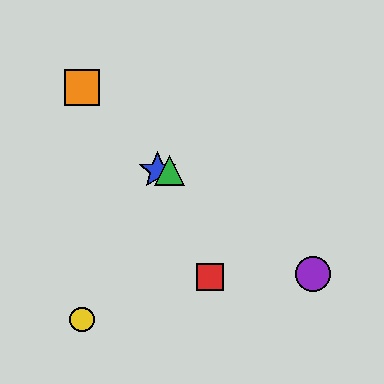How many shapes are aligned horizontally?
2 shapes (the blue star, the green triangle) are aligned horizontally.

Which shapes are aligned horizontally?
The blue star, the green triangle are aligned horizontally.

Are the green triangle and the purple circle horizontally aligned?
No, the green triangle is at y≈170 and the purple circle is at y≈274.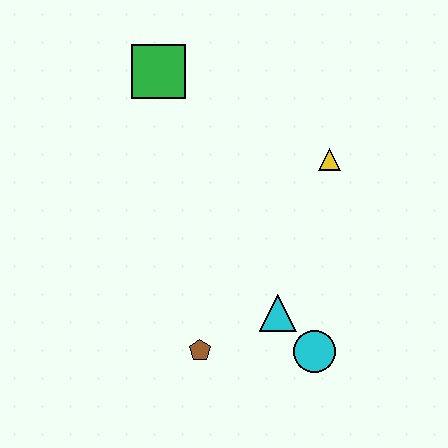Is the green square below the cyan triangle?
No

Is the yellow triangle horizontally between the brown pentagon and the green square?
No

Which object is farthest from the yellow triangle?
The brown pentagon is farthest from the yellow triangle.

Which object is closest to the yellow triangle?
The cyan triangle is closest to the yellow triangle.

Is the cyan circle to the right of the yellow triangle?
No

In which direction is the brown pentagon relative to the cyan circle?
The brown pentagon is to the left of the cyan circle.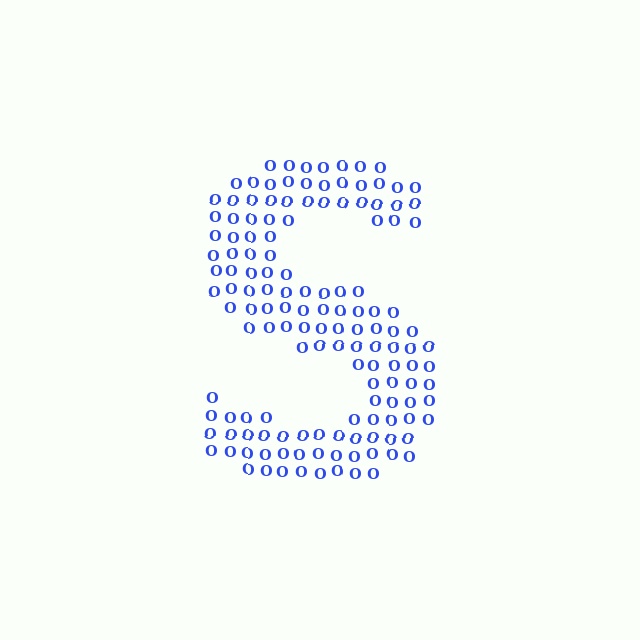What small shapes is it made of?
It is made of small letter O's.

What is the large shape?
The large shape is the letter S.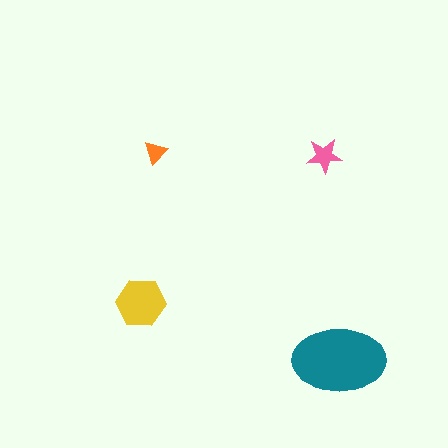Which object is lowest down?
The teal ellipse is bottommost.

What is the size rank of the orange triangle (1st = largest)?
4th.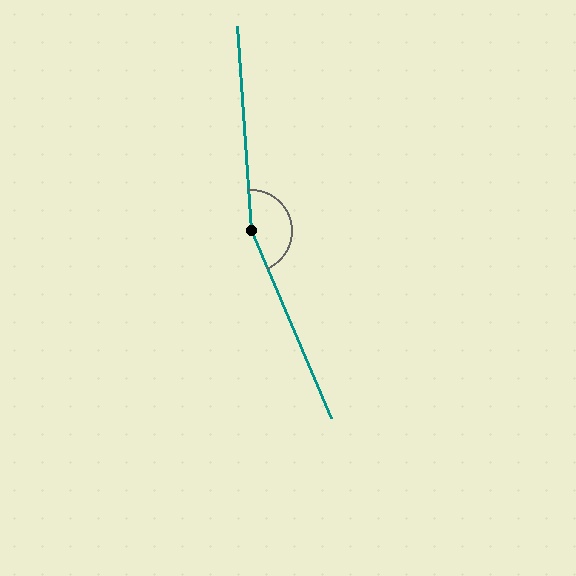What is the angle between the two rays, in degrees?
Approximately 161 degrees.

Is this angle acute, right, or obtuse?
It is obtuse.